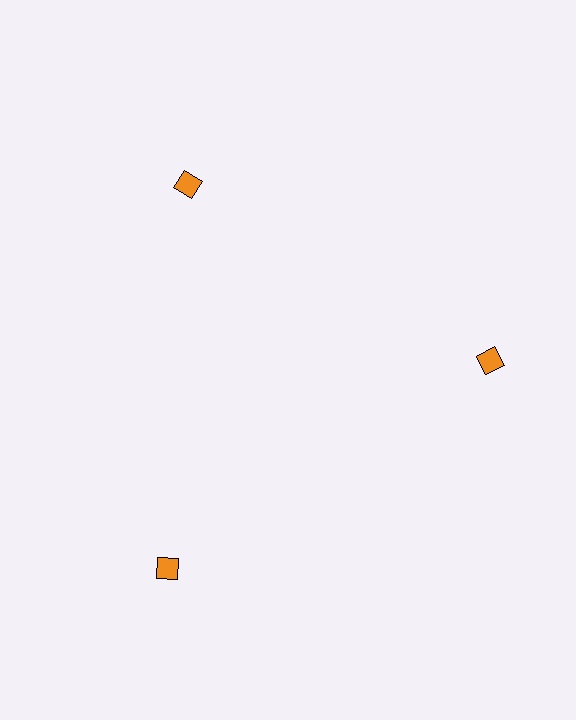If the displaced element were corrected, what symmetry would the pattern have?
It would have 3-fold rotational symmetry — the pattern would map onto itself every 120 degrees.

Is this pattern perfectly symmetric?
No. The 3 orange diamonds are arranged in a ring, but one element near the 7 o'clock position is pushed outward from the center, breaking the 3-fold rotational symmetry.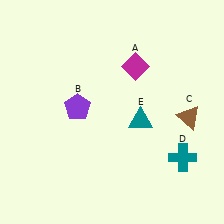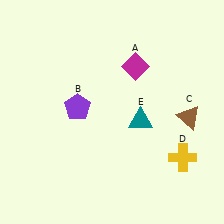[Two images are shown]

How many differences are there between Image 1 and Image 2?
There is 1 difference between the two images.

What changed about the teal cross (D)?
In Image 1, D is teal. In Image 2, it changed to yellow.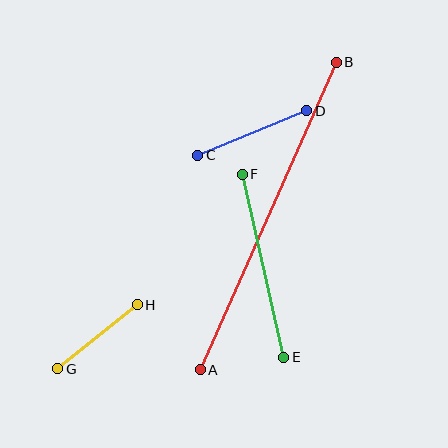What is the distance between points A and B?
The distance is approximately 336 pixels.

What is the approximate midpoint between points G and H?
The midpoint is at approximately (97, 337) pixels.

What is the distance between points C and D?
The distance is approximately 118 pixels.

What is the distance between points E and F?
The distance is approximately 188 pixels.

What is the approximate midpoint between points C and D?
The midpoint is at approximately (252, 133) pixels.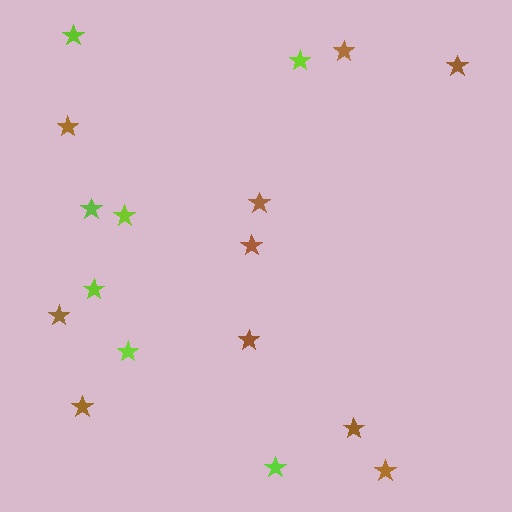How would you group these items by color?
There are 2 groups: one group of brown stars (10) and one group of lime stars (7).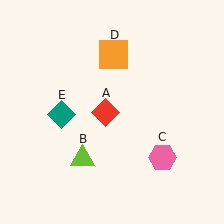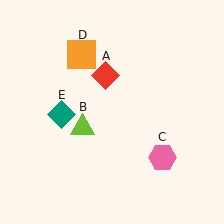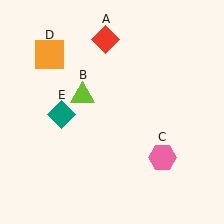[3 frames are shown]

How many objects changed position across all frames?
3 objects changed position: red diamond (object A), lime triangle (object B), orange square (object D).